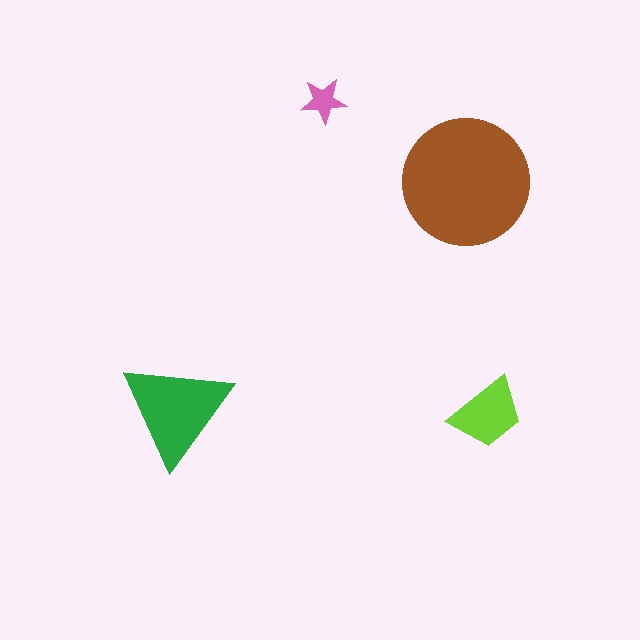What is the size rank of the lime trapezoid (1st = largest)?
3rd.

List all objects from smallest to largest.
The pink star, the lime trapezoid, the green triangle, the brown circle.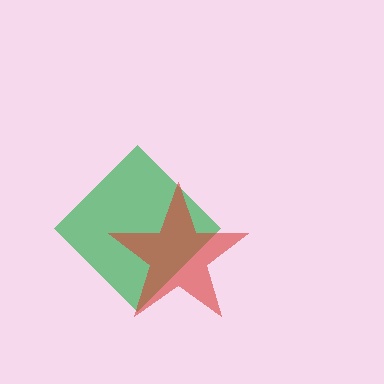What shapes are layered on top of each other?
The layered shapes are: a green diamond, a red star.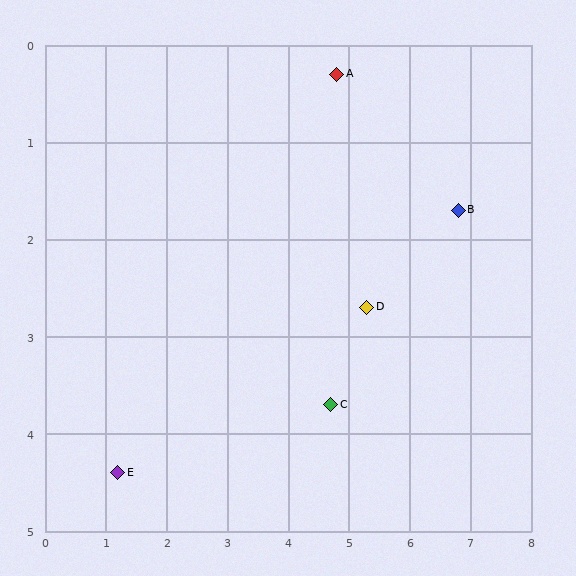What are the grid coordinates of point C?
Point C is at approximately (4.7, 3.7).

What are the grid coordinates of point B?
Point B is at approximately (6.8, 1.7).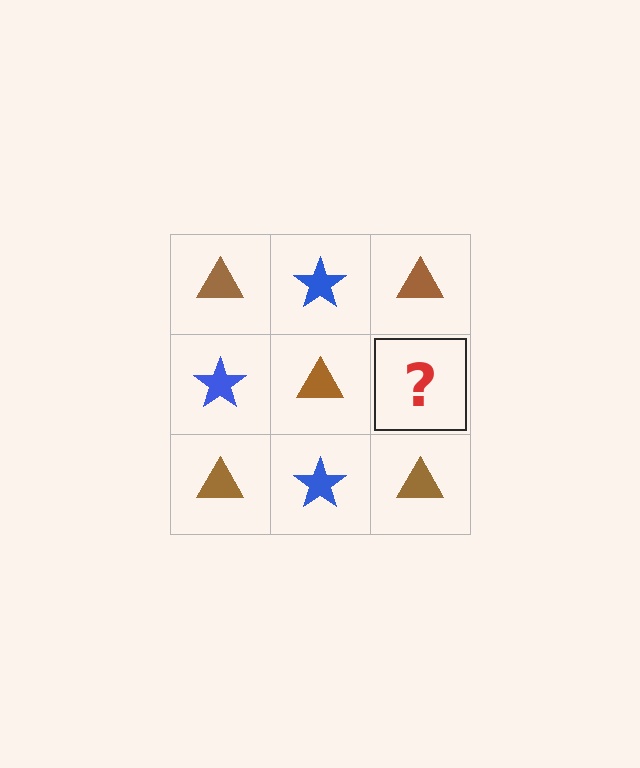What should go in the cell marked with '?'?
The missing cell should contain a blue star.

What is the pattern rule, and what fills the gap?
The rule is that it alternates brown triangle and blue star in a checkerboard pattern. The gap should be filled with a blue star.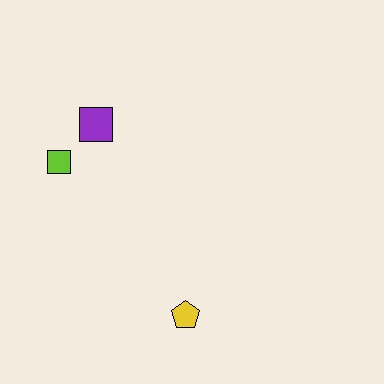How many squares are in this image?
There are 2 squares.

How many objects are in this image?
There are 3 objects.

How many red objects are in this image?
There are no red objects.